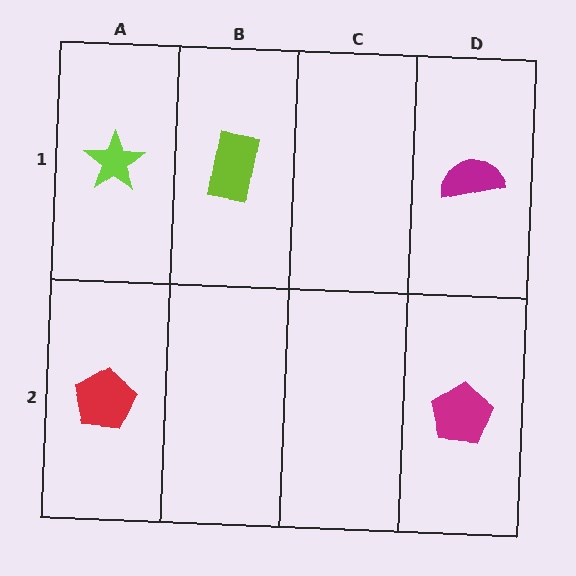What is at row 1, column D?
A magenta semicircle.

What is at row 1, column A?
A lime star.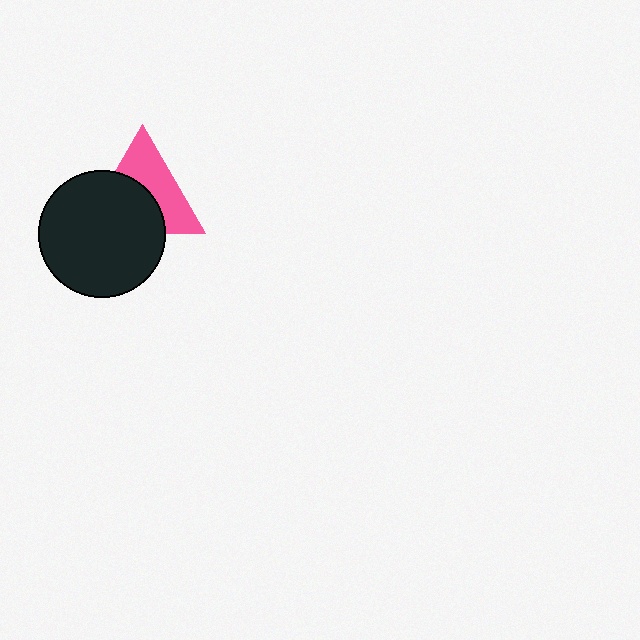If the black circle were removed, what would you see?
You would see the complete pink triangle.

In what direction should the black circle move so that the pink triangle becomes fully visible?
The black circle should move down. That is the shortest direction to clear the overlap and leave the pink triangle fully visible.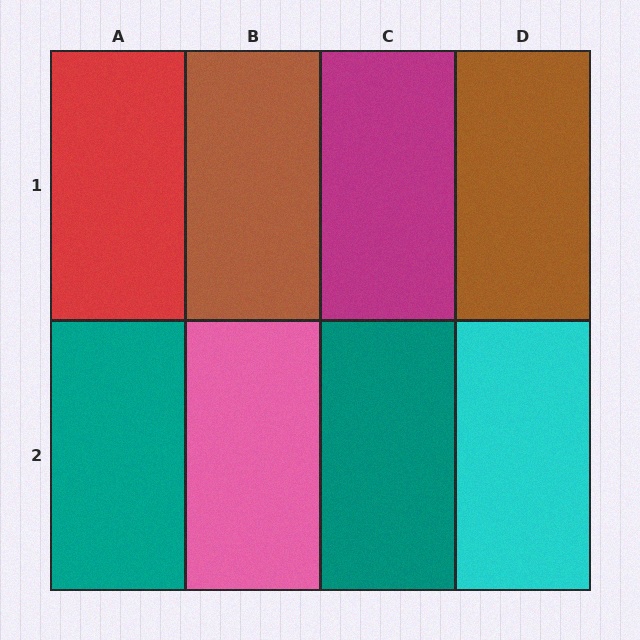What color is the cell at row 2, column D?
Cyan.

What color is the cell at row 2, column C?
Teal.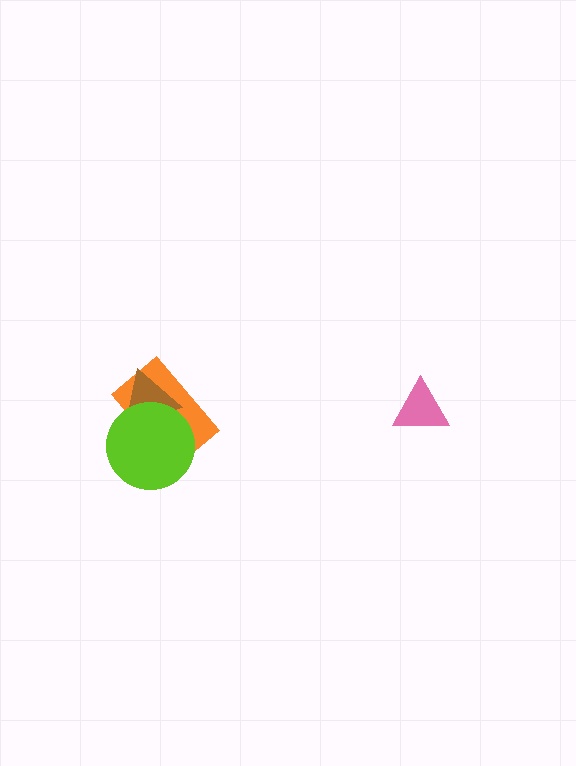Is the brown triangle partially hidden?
Yes, it is partially covered by another shape.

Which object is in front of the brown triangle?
The lime circle is in front of the brown triangle.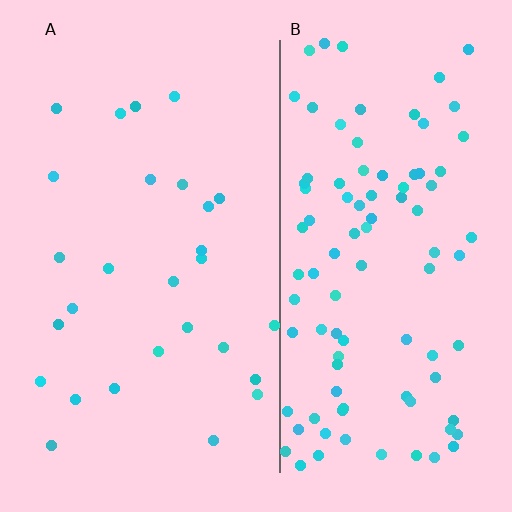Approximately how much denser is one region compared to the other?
Approximately 3.5× — region B over region A.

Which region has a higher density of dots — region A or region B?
B (the right).